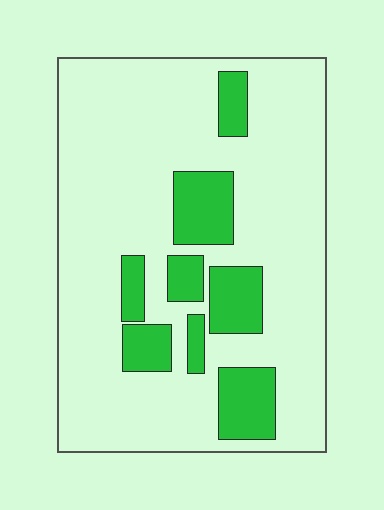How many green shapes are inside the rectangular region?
8.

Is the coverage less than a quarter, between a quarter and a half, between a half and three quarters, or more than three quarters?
Less than a quarter.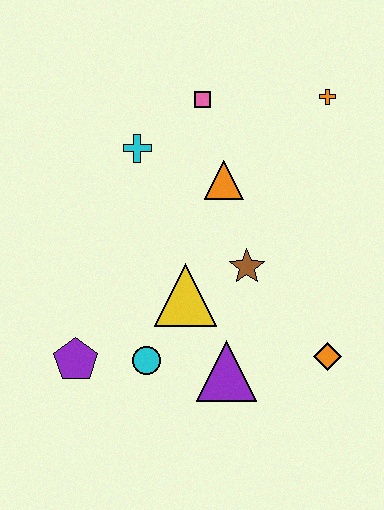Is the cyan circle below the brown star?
Yes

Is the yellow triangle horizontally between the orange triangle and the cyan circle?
Yes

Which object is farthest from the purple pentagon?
The orange cross is farthest from the purple pentagon.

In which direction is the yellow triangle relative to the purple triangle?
The yellow triangle is above the purple triangle.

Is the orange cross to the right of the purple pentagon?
Yes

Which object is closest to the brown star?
The yellow triangle is closest to the brown star.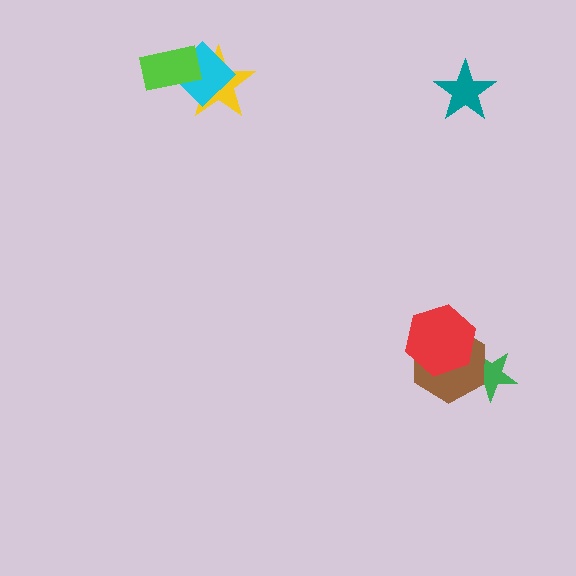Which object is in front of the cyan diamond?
The lime rectangle is in front of the cyan diamond.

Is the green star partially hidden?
Yes, it is partially covered by another shape.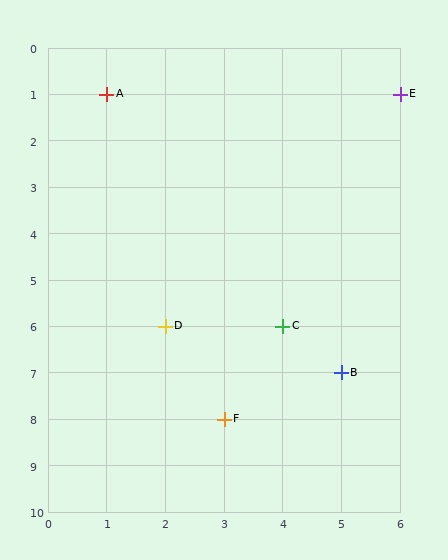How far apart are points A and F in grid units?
Points A and F are 2 columns and 7 rows apart (about 7.3 grid units diagonally).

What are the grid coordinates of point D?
Point D is at grid coordinates (2, 6).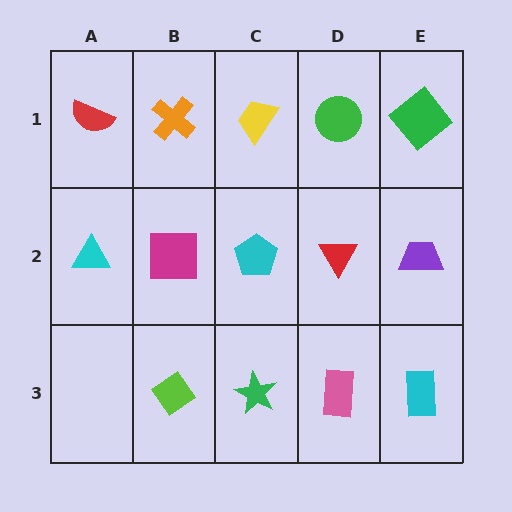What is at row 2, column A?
A cyan triangle.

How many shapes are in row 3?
4 shapes.